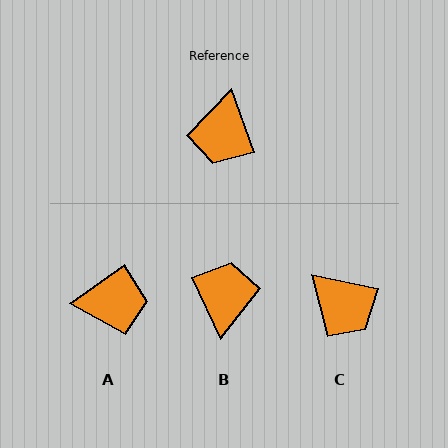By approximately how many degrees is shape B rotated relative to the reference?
Approximately 175 degrees clockwise.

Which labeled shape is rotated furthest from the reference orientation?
B, about 175 degrees away.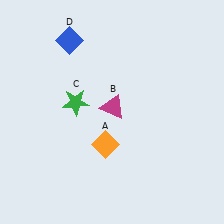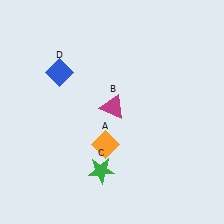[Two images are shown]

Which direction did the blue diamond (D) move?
The blue diamond (D) moved down.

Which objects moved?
The objects that moved are: the green star (C), the blue diamond (D).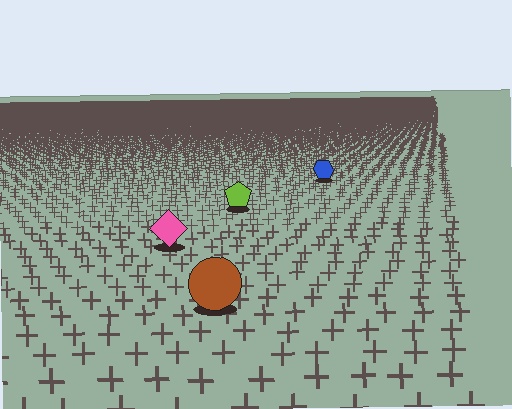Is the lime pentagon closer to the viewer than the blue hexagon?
Yes. The lime pentagon is closer — you can tell from the texture gradient: the ground texture is coarser near it.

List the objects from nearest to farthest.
From nearest to farthest: the brown circle, the pink diamond, the lime pentagon, the blue hexagon.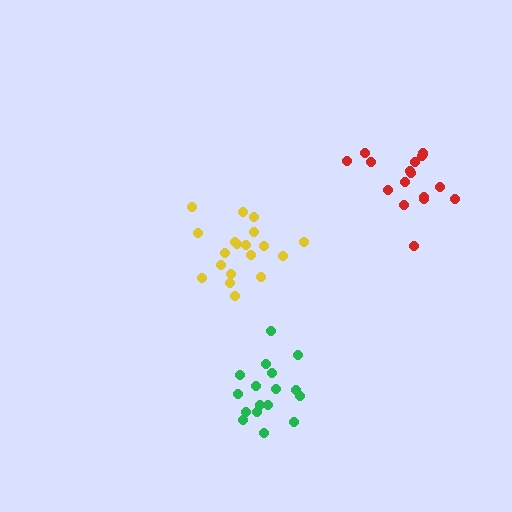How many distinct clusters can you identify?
There are 3 distinct clusters.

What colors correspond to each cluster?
The clusters are colored: red, yellow, green.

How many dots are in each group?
Group 1: 16 dots, Group 2: 19 dots, Group 3: 17 dots (52 total).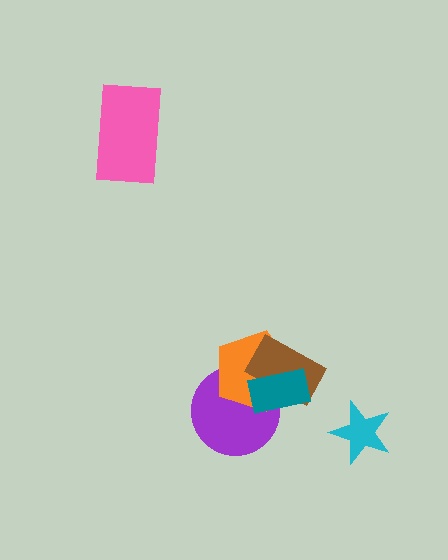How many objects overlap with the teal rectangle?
3 objects overlap with the teal rectangle.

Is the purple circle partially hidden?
Yes, it is partially covered by another shape.